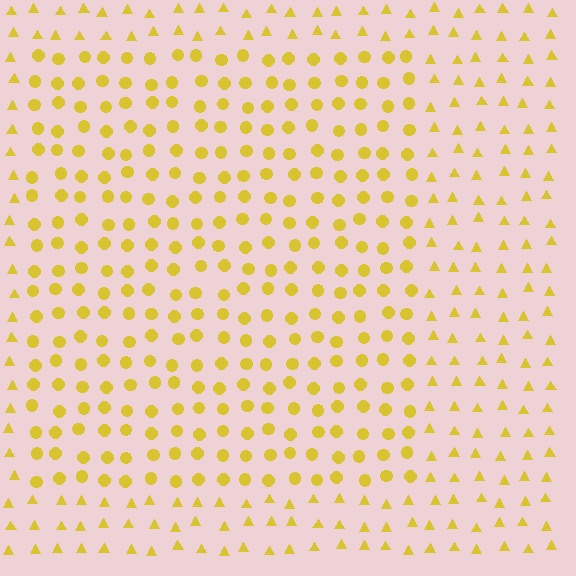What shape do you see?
I see a rectangle.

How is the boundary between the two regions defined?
The boundary is defined by a change in element shape: circles inside vs. triangles outside. All elements share the same color and spacing.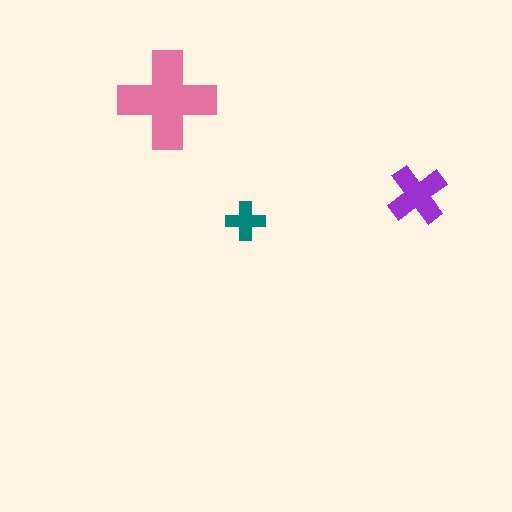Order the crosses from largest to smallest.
the pink one, the purple one, the teal one.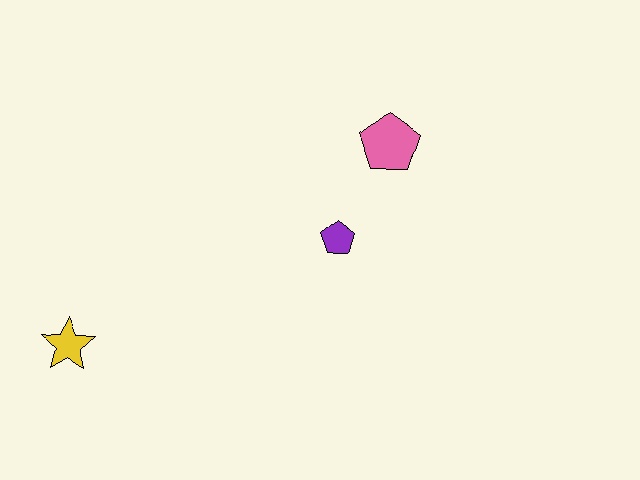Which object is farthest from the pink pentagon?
The yellow star is farthest from the pink pentagon.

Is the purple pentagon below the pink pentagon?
Yes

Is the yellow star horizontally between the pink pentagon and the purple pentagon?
No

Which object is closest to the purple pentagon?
The pink pentagon is closest to the purple pentagon.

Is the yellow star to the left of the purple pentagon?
Yes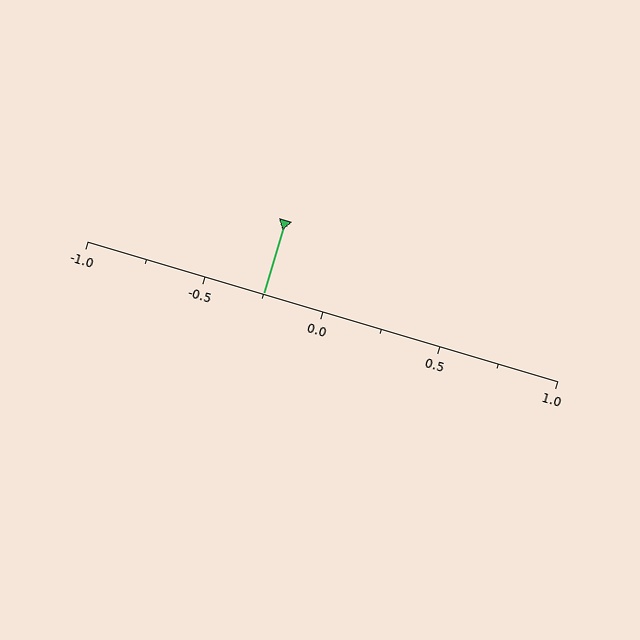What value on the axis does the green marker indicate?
The marker indicates approximately -0.25.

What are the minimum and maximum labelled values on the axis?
The axis runs from -1.0 to 1.0.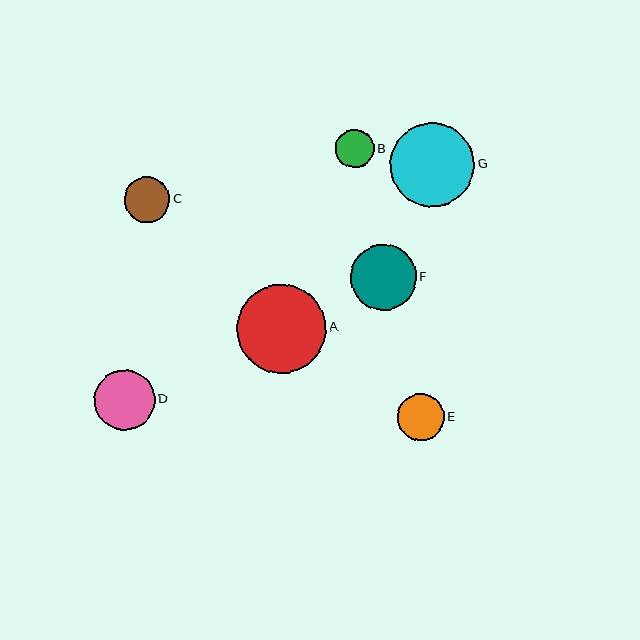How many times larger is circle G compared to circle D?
Circle G is approximately 1.4 times the size of circle D.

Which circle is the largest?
Circle A is the largest with a size of approximately 90 pixels.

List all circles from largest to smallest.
From largest to smallest: A, G, F, D, E, C, B.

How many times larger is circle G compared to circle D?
Circle G is approximately 1.4 times the size of circle D.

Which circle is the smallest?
Circle B is the smallest with a size of approximately 39 pixels.